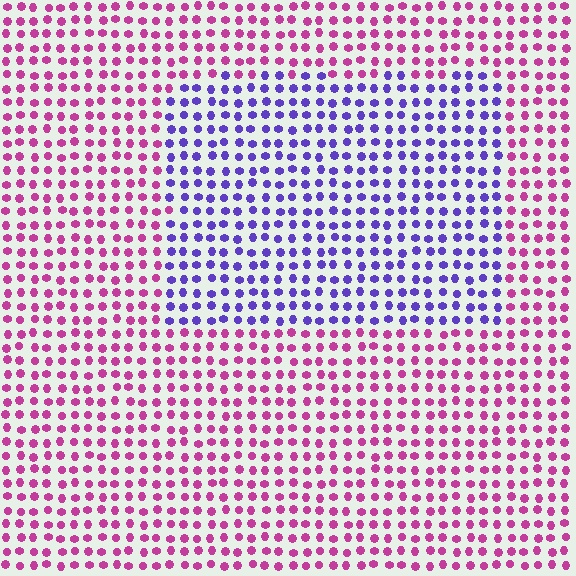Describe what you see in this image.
The image is filled with small magenta elements in a uniform arrangement. A rectangle-shaped region is visible where the elements are tinted to a slightly different hue, forming a subtle color boundary.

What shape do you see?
I see a rectangle.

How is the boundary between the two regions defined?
The boundary is defined purely by a slight shift in hue (about 63 degrees). Spacing, size, and orientation are identical on both sides.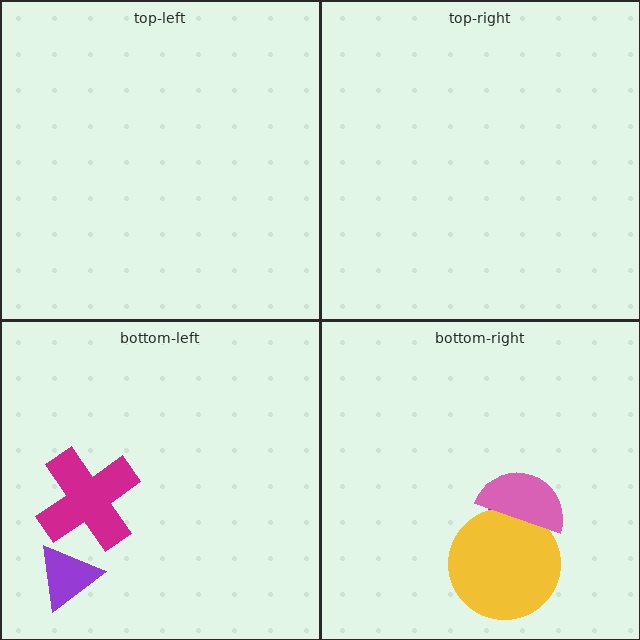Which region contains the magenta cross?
The bottom-left region.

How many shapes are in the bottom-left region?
2.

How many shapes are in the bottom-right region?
3.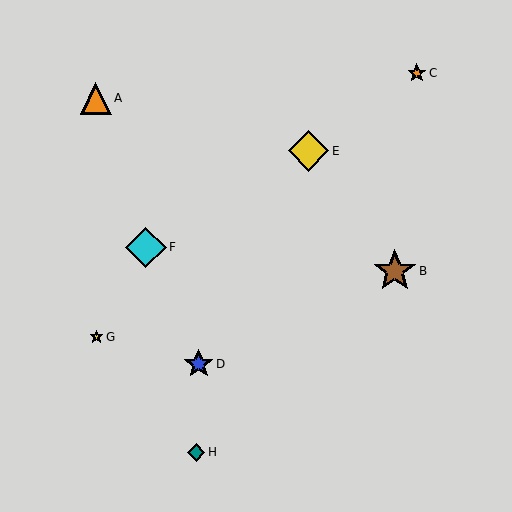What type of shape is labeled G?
Shape G is a yellow star.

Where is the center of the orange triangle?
The center of the orange triangle is at (96, 98).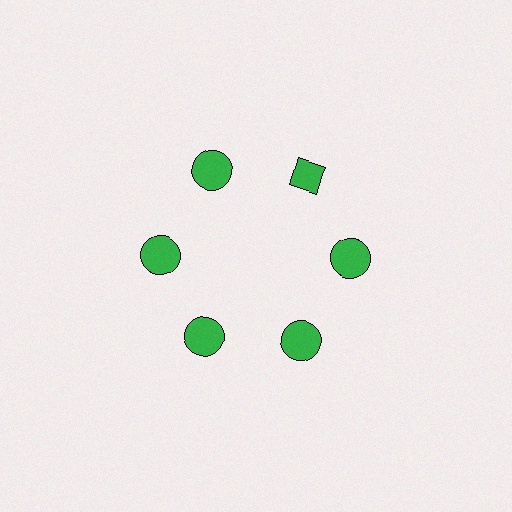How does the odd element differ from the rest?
It has a different shape: diamond instead of circle.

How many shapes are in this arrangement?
There are 6 shapes arranged in a ring pattern.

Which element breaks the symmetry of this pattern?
The green diamond at roughly the 1 o'clock position breaks the symmetry. All other shapes are green circles.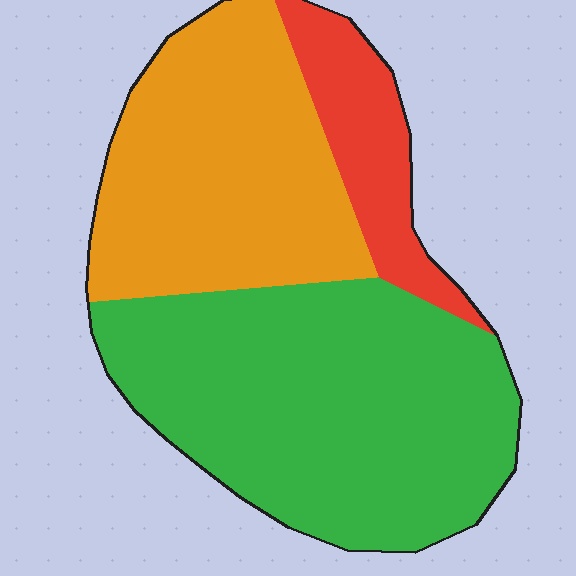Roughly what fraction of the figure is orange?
Orange covers 36% of the figure.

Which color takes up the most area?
Green, at roughly 50%.